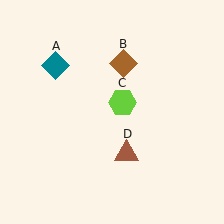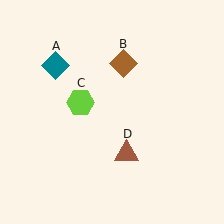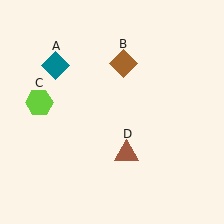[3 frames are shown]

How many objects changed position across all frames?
1 object changed position: lime hexagon (object C).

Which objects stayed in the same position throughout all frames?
Teal diamond (object A) and brown diamond (object B) and brown triangle (object D) remained stationary.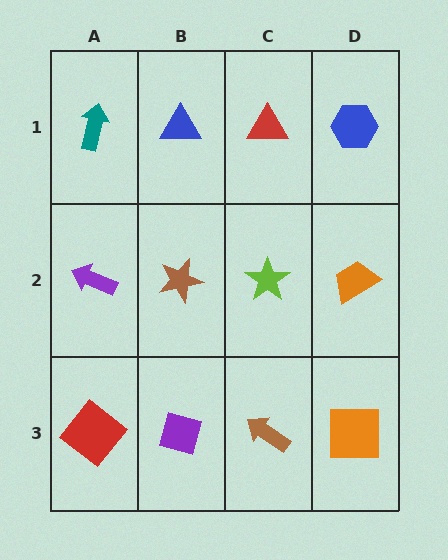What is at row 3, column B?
A purple square.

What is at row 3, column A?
A red diamond.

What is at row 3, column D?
An orange square.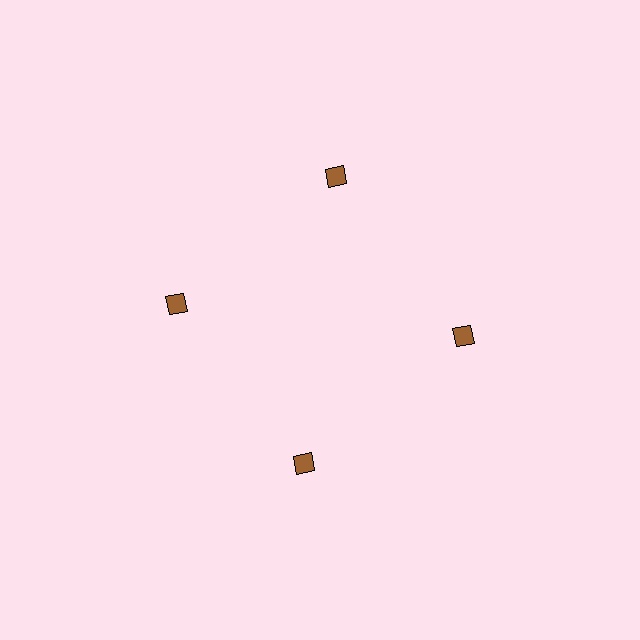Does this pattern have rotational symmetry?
Yes, this pattern has 4-fold rotational symmetry. It looks the same after rotating 90 degrees around the center.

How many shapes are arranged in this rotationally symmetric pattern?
There are 4 shapes, arranged in 4 groups of 1.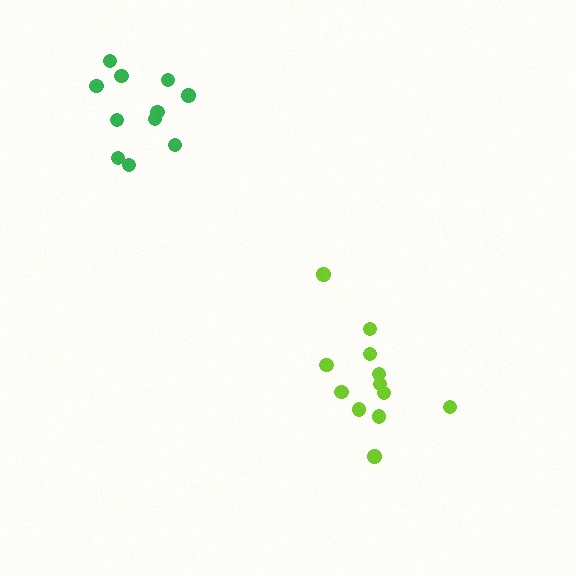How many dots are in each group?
Group 1: 11 dots, Group 2: 12 dots (23 total).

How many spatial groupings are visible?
There are 2 spatial groupings.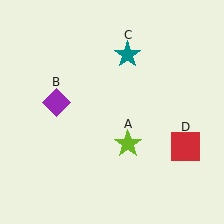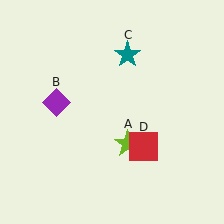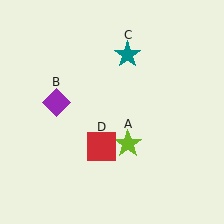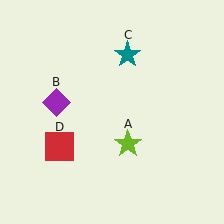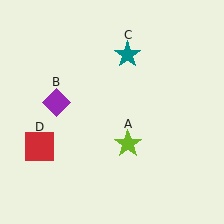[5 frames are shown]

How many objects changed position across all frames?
1 object changed position: red square (object D).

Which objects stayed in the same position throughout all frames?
Lime star (object A) and purple diamond (object B) and teal star (object C) remained stationary.